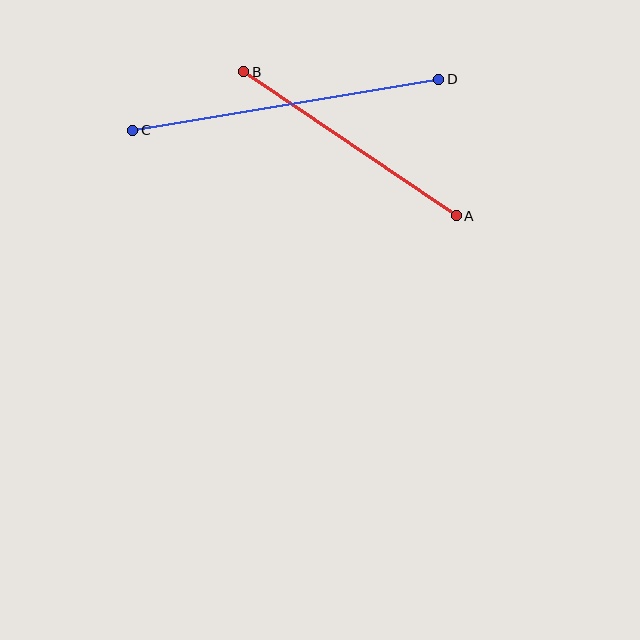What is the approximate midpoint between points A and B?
The midpoint is at approximately (350, 144) pixels.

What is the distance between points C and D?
The distance is approximately 310 pixels.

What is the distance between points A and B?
The distance is approximately 257 pixels.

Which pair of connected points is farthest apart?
Points C and D are farthest apart.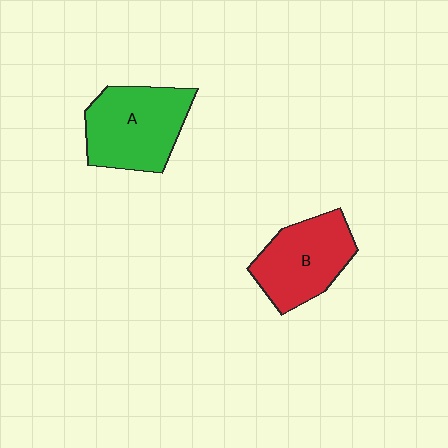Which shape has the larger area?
Shape A (green).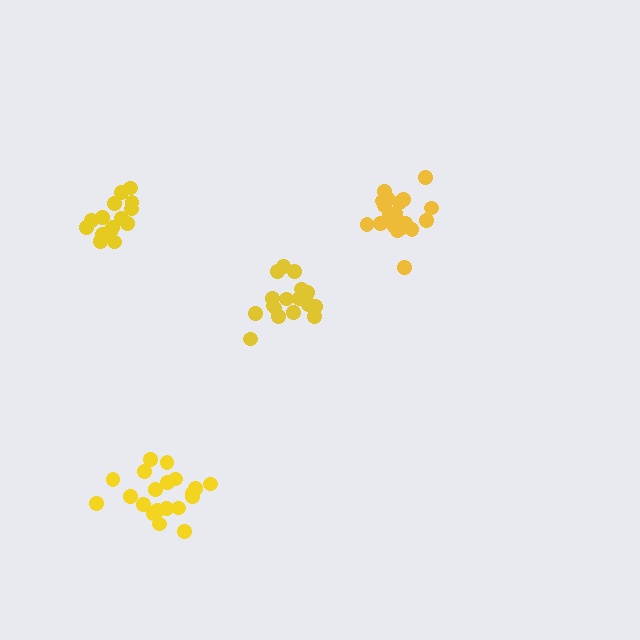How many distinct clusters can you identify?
There are 4 distinct clusters.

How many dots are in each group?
Group 1: 20 dots, Group 2: 17 dots, Group 3: 15 dots, Group 4: 20 dots (72 total).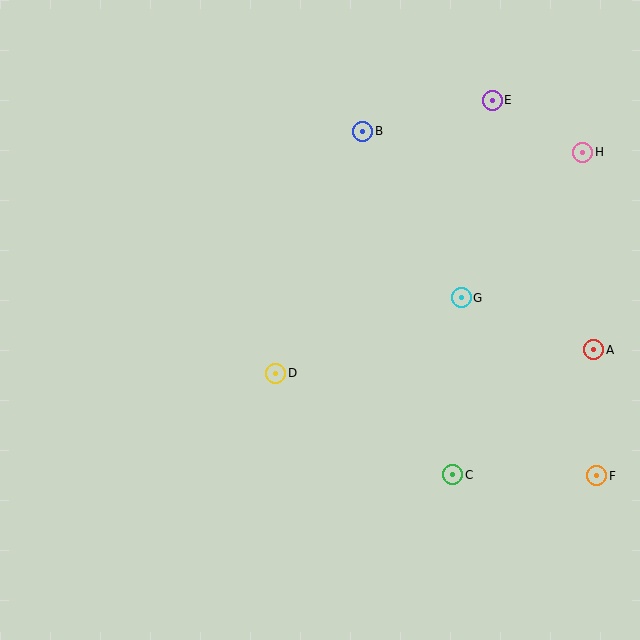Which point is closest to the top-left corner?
Point B is closest to the top-left corner.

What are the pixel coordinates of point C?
Point C is at (453, 475).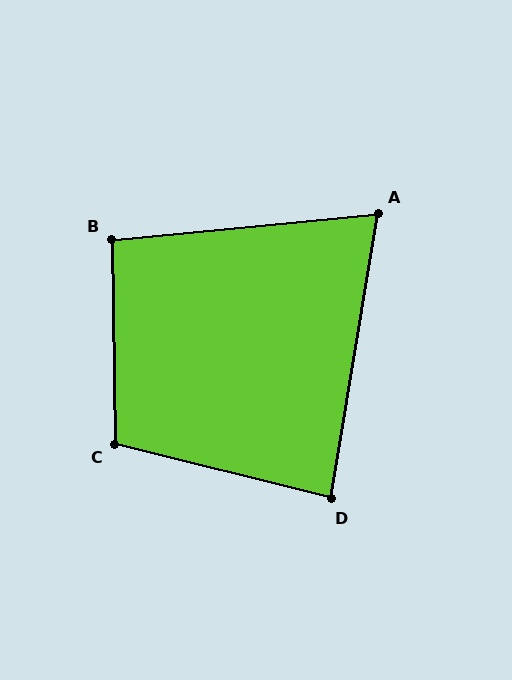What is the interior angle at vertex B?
Approximately 95 degrees (approximately right).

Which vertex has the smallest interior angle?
A, at approximately 75 degrees.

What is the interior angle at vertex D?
Approximately 85 degrees (approximately right).